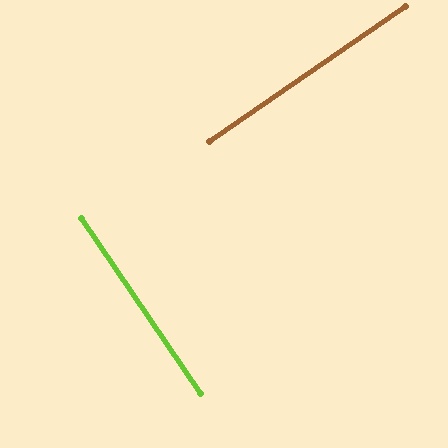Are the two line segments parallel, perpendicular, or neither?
Perpendicular — they meet at approximately 90°.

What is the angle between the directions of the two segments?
Approximately 90 degrees.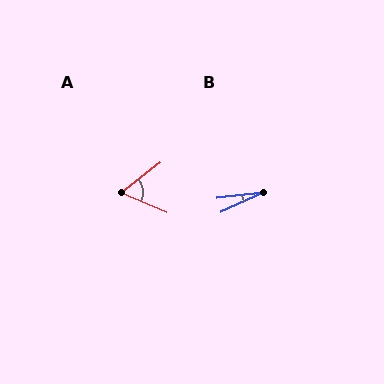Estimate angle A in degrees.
Approximately 61 degrees.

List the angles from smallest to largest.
B (18°), A (61°).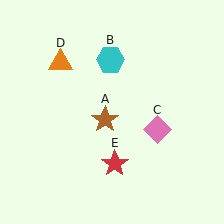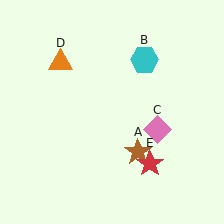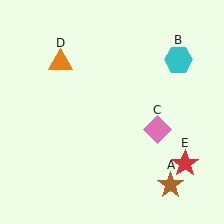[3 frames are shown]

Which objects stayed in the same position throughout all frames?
Pink diamond (object C) and orange triangle (object D) remained stationary.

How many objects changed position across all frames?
3 objects changed position: brown star (object A), cyan hexagon (object B), red star (object E).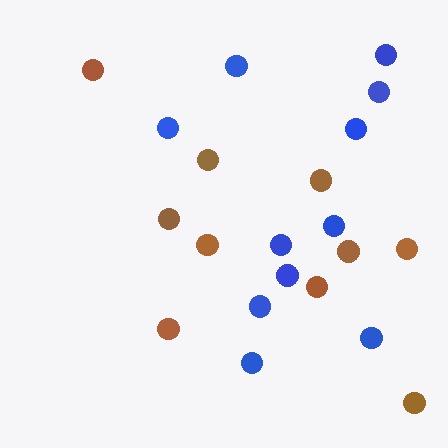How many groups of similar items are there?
There are 2 groups: one group of brown circles (10) and one group of blue circles (11).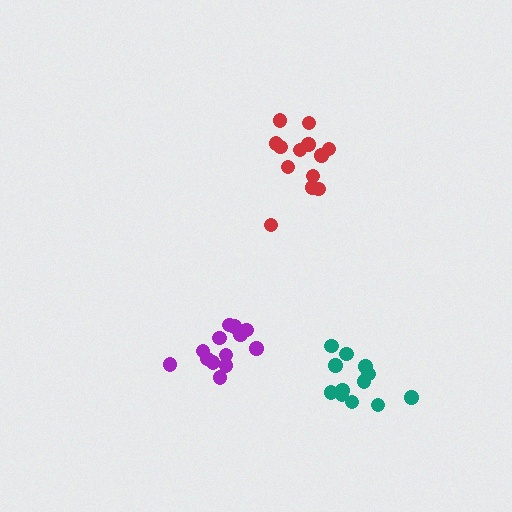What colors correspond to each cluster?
The clusters are colored: teal, red, purple.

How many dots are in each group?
Group 1: 12 dots, Group 2: 13 dots, Group 3: 14 dots (39 total).